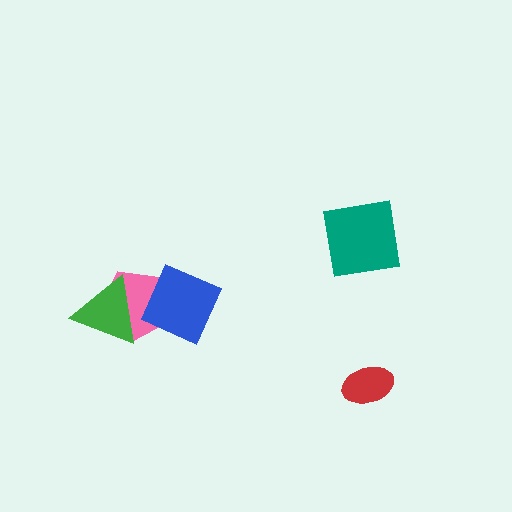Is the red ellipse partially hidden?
No, no other shape covers it.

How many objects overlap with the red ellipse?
0 objects overlap with the red ellipse.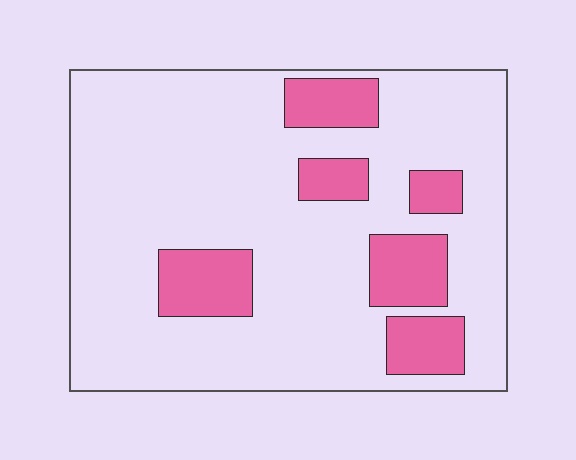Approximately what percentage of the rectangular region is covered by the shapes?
Approximately 20%.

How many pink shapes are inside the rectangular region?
6.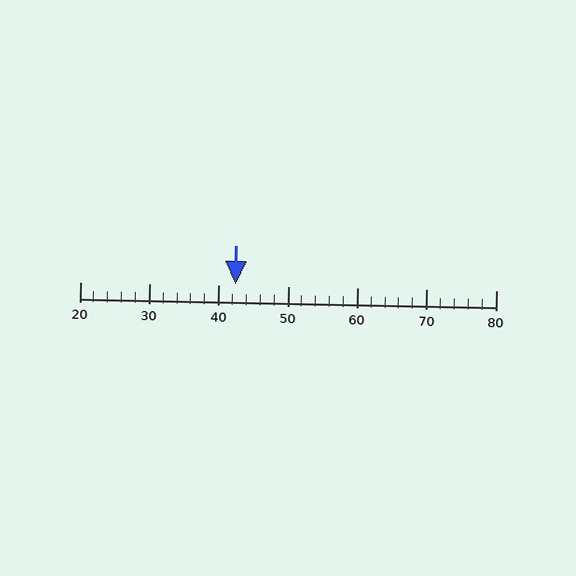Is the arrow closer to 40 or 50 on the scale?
The arrow is closer to 40.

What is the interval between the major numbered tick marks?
The major tick marks are spaced 10 units apart.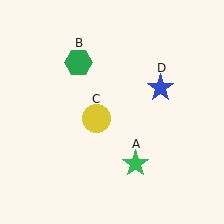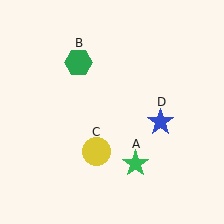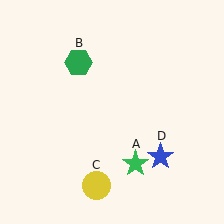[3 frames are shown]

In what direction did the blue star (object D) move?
The blue star (object D) moved down.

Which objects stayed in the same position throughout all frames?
Green star (object A) and green hexagon (object B) remained stationary.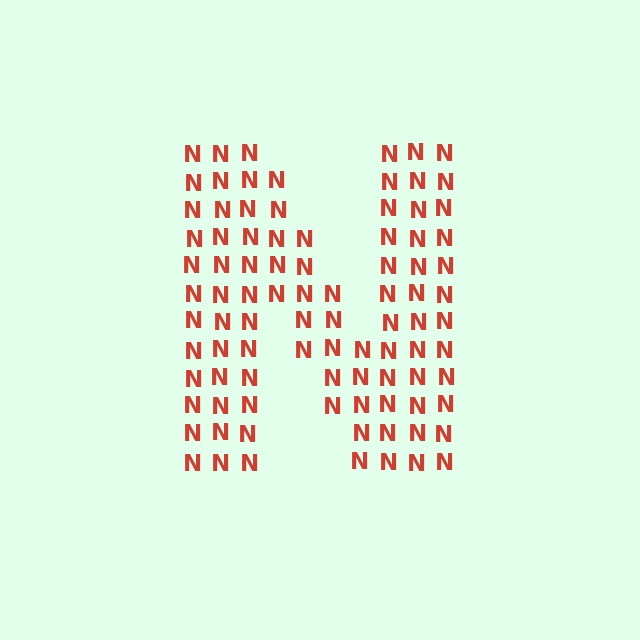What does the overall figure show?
The overall figure shows the letter N.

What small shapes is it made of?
It is made of small letter N's.